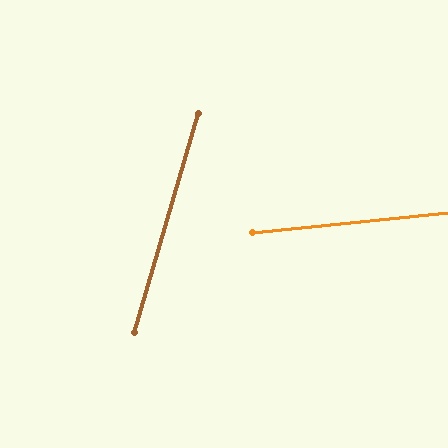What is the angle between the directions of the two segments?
Approximately 68 degrees.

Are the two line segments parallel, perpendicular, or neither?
Neither parallel nor perpendicular — they differ by about 68°.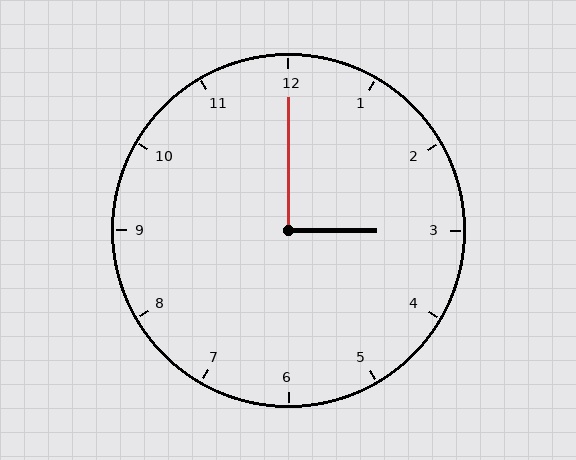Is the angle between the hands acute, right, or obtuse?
It is right.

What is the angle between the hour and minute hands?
Approximately 90 degrees.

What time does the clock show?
3:00.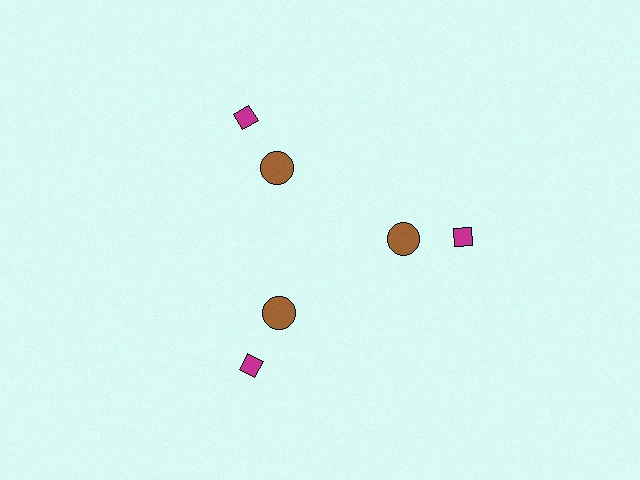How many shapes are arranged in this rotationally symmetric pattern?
There are 6 shapes, arranged in 3 groups of 2.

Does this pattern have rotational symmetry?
Yes, this pattern has 3-fold rotational symmetry. It looks the same after rotating 120 degrees around the center.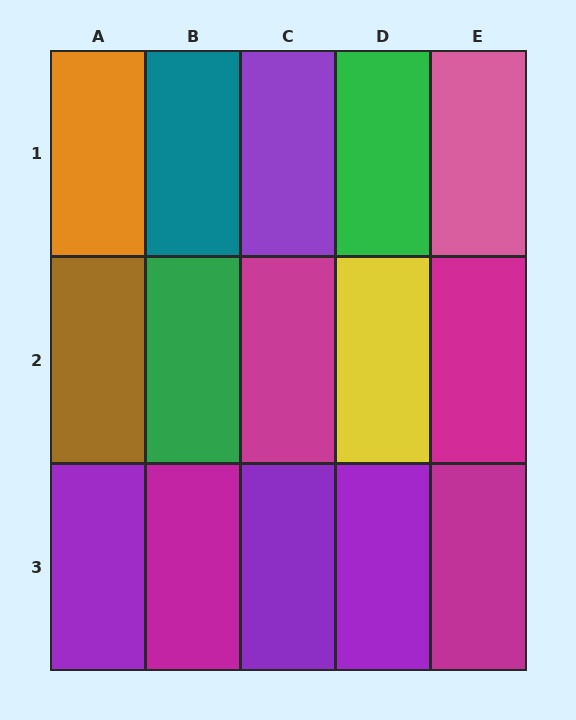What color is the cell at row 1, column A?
Orange.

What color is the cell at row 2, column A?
Brown.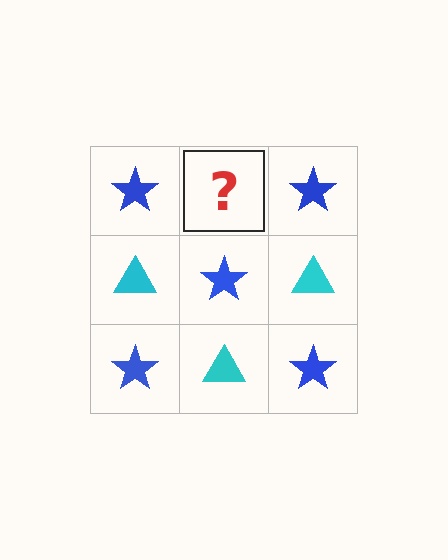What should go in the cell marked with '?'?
The missing cell should contain a cyan triangle.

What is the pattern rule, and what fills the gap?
The rule is that it alternates blue star and cyan triangle in a checkerboard pattern. The gap should be filled with a cyan triangle.